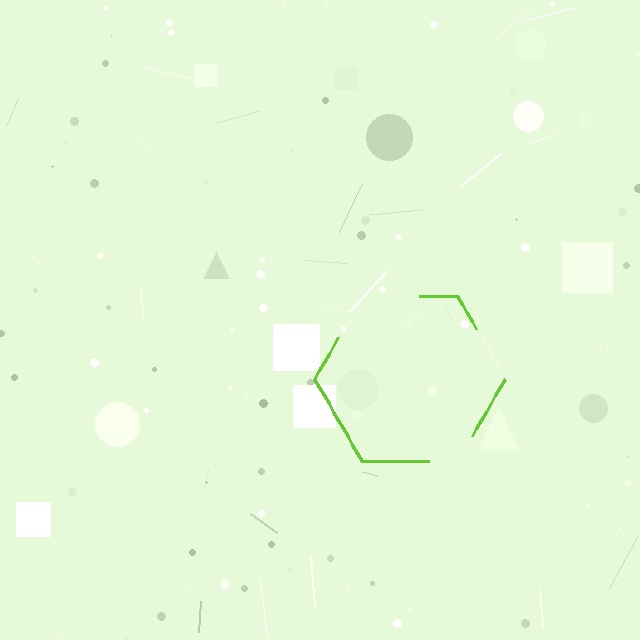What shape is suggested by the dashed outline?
The dashed outline suggests a hexagon.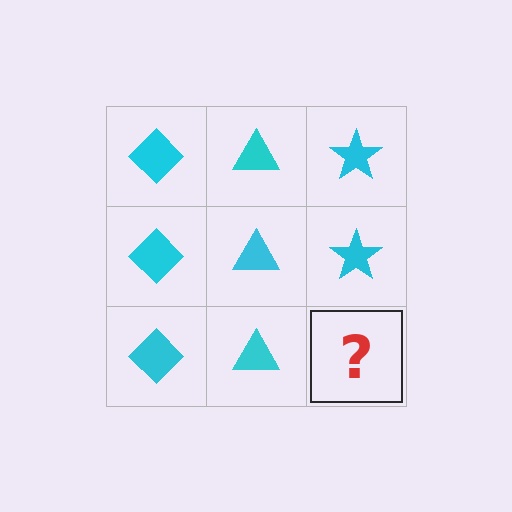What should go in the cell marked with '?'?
The missing cell should contain a cyan star.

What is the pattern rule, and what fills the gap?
The rule is that each column has a consistent shape. The gap should be filled with a cyan star.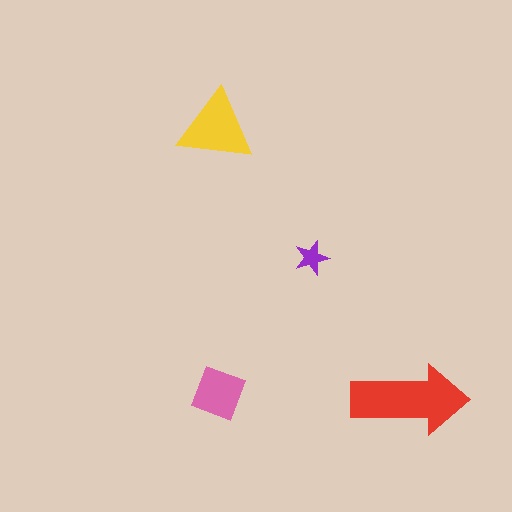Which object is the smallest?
The purple star.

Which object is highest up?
The yellow triangle is topmost.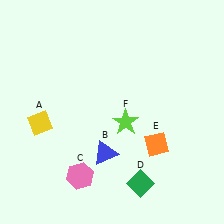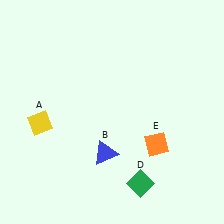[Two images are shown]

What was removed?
The pink hexagon (C), the lime star (F) were removed in Image 2.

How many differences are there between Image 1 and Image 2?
There are 2 differences between the two images.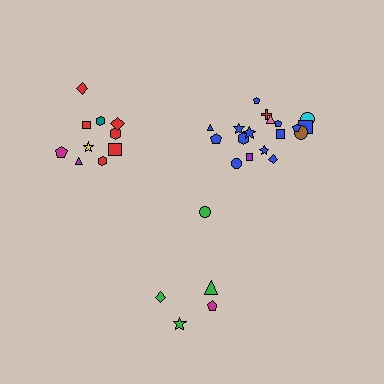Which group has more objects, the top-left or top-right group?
The top-right group.